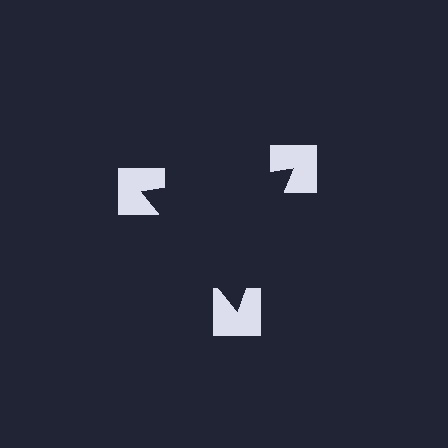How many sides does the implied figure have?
3 sides.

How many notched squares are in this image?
There are 3 — one at each vertex of the illusory triangle.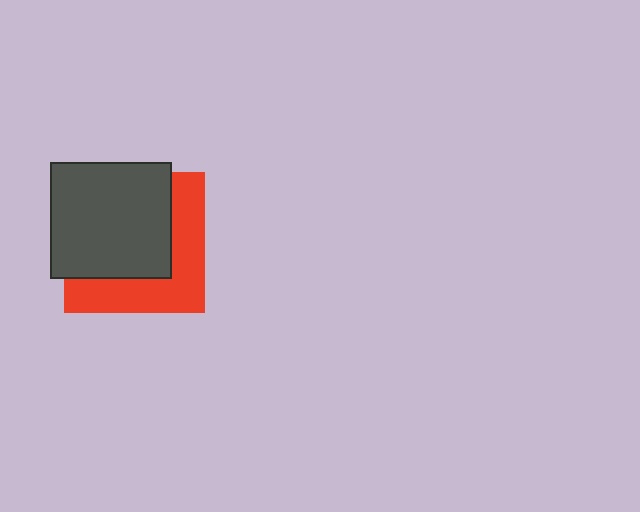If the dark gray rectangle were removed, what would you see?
You would see the complete red square.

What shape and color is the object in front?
The object in front is a dark gray rectangle.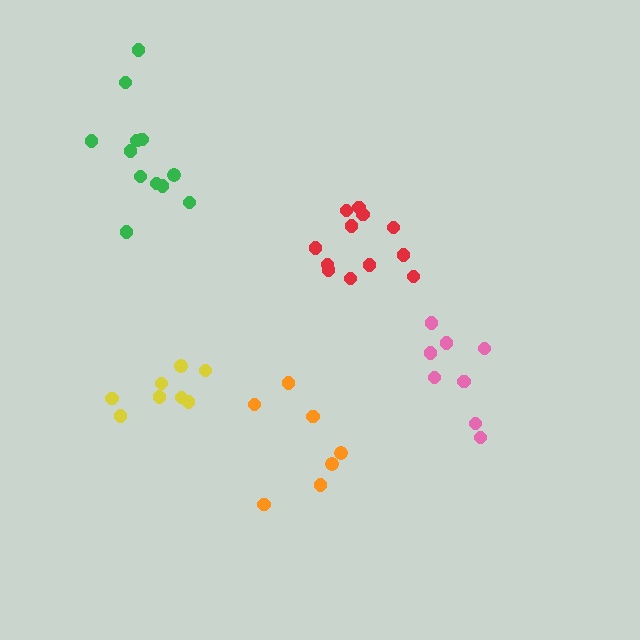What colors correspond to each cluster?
The clusters are colored: pink, orange, yellow, green, red.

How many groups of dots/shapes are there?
There are 5 groups.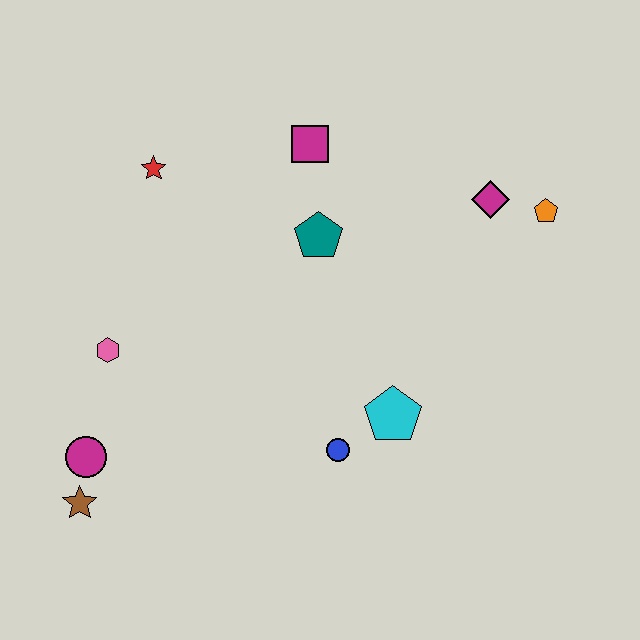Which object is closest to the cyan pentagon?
The blue circle is closest to the cyan pentagon.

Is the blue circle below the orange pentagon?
Yes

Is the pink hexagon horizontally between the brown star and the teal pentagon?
Yes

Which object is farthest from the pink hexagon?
The orange pentagon is farthest from the pink hexagon.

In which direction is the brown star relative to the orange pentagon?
The brown star is to the left of the orange pentagon.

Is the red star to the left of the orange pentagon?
Yes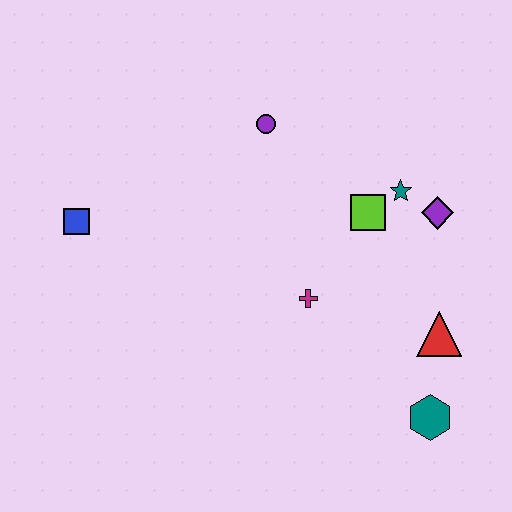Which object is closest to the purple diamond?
The teal star is closest to the purple diamond.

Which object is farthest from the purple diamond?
The blue square is farthest from the purple diamond.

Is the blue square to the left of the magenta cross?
Yes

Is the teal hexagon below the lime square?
Yes